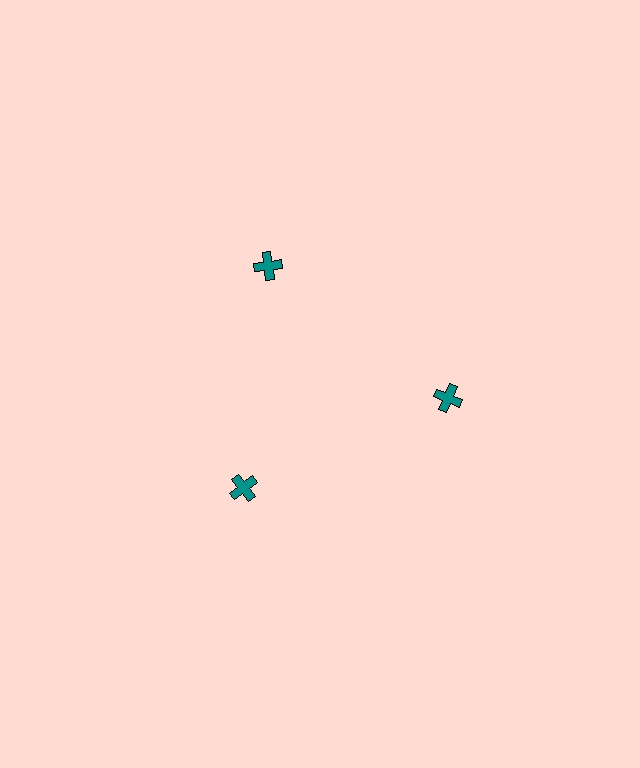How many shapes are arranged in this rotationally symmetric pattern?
There are 3 shapes, arranged in 3 groups of 1.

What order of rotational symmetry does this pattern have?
This pattern has 3-fold rotational symmetry.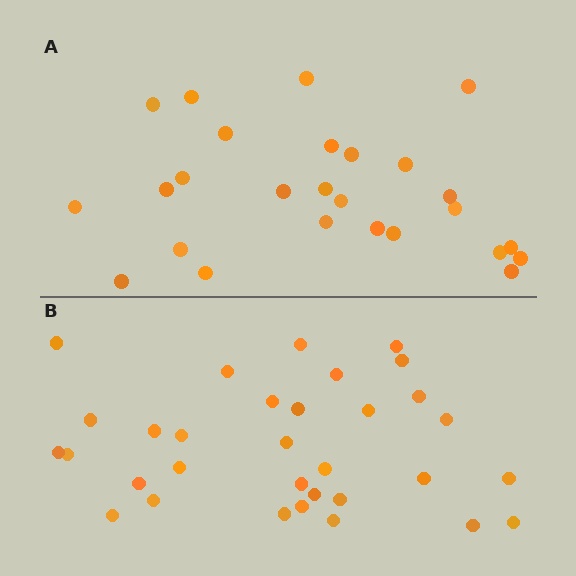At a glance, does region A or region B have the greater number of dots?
Region B (the bottom region) has more dots.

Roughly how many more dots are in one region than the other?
Region B has about 6 more dots than region A.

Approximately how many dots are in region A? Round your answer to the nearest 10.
About 30 dots. (The exact count is 26, which rounds to 30.)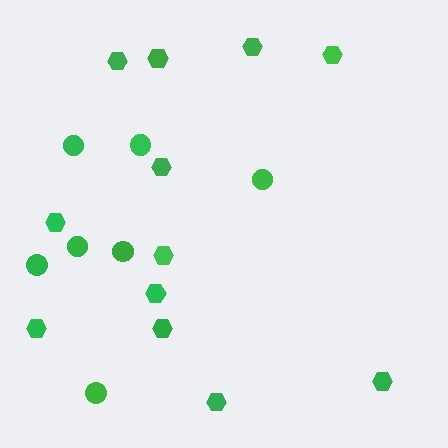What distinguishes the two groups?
There are 2 groups: one group of hexagons (12) and one group of circles (7).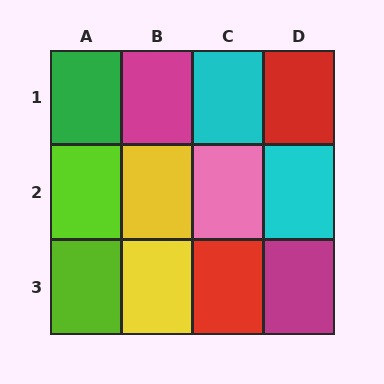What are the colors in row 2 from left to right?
Lime, yellow, pink, cyan.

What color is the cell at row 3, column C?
Red.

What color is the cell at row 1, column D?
Red.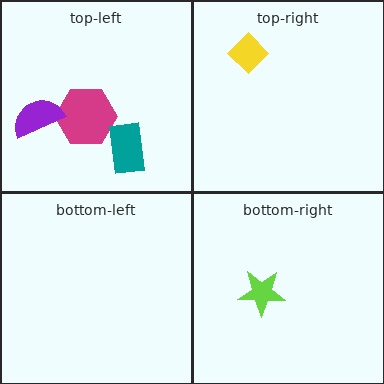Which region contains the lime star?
The bottom-right region.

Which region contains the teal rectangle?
The top-left region.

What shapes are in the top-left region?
The magenta hexagon, the purple semicircle, the teal rectangle.